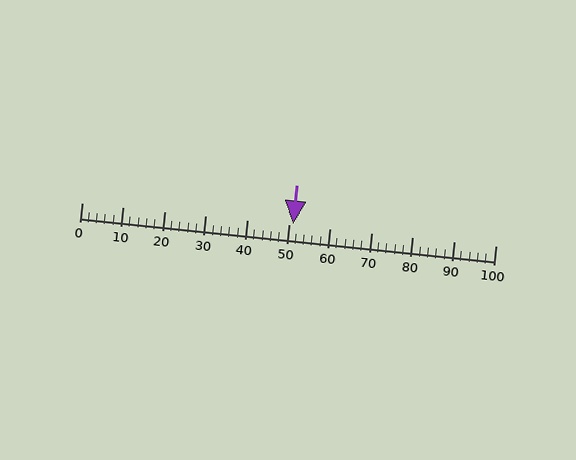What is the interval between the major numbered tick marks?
The major tick marks are spaced 10 units apart.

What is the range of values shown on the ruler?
The ruler shows values from 0 to 100.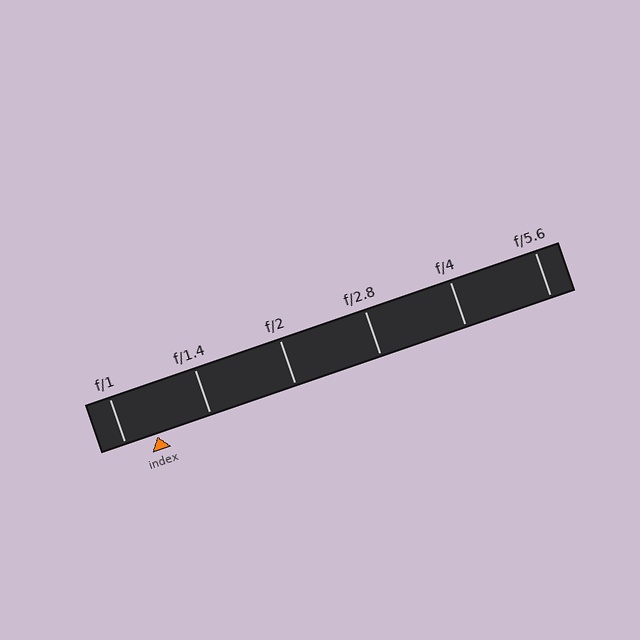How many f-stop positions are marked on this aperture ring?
There are 6 f-stop positions marked.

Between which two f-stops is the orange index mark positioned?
The index mark is between f/1 and f/1.4.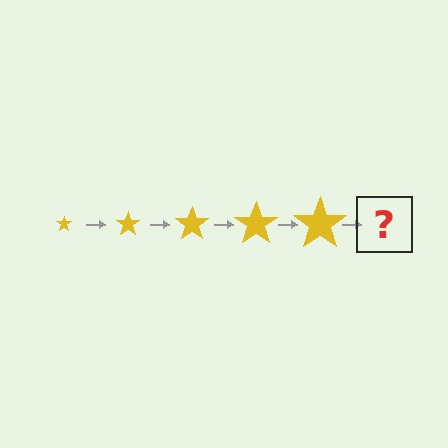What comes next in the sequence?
The next element should be a yellow star, larger than the previous one.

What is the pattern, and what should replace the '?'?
The pattern is that the star gets progressively larger each step. The '?' should be a yellow star, larger than the previous one.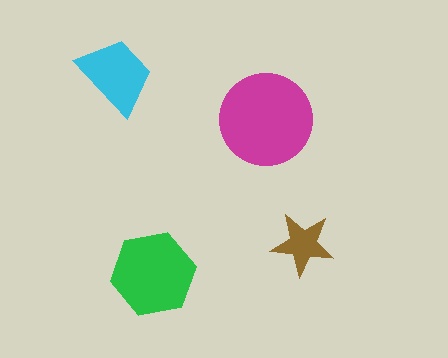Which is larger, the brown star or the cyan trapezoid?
The cyan trapezoid.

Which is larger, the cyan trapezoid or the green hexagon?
The green hexagon.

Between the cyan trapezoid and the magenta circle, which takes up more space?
The magenta circle.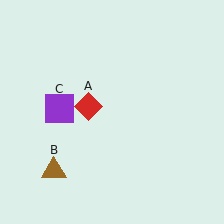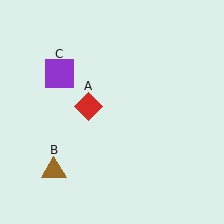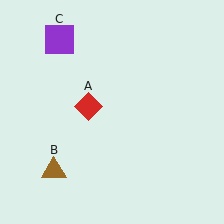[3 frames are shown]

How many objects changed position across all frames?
1 object changed position: purple square (object C).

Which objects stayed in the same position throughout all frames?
Red diamond (object A) and brown triangle (object B) remained stationary.